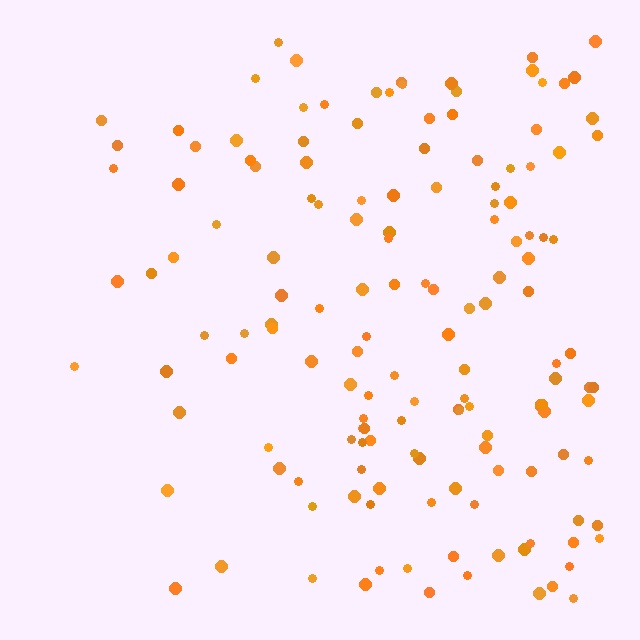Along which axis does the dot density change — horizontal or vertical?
Horizontal.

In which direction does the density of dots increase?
From left to right, with the right side densest.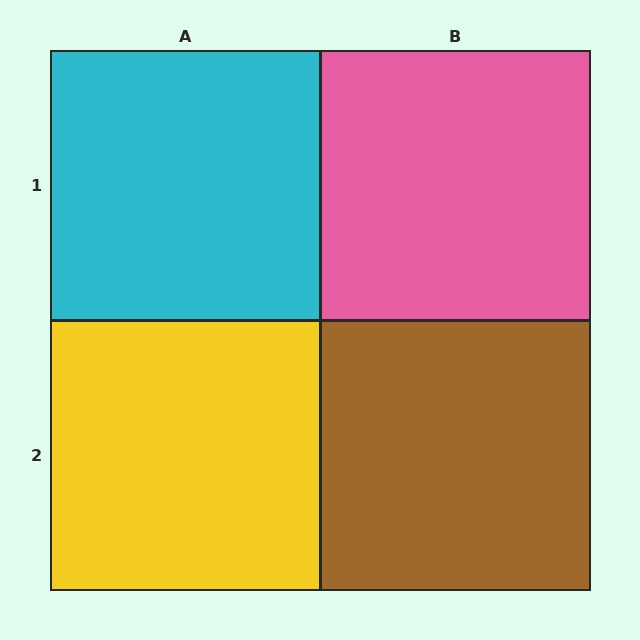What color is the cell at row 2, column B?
Brown.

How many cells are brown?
1 cell is brown.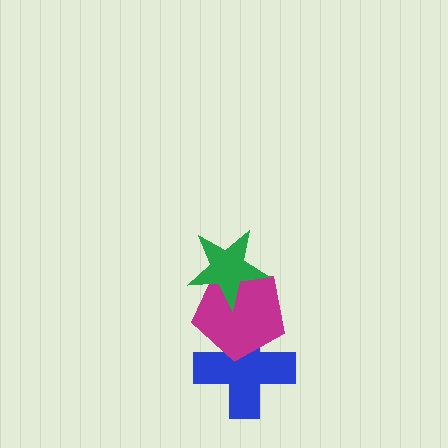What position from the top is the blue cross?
The blue cross is 3rd from the top.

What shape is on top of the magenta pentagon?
The green star is on top of the magenta pentagon.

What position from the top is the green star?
The green star is 1st from the top.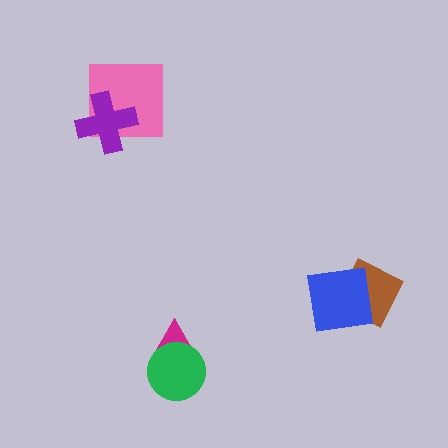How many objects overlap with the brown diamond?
1 object overlaps with the brown diamond.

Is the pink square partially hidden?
Yes, it is partially covered by another shape.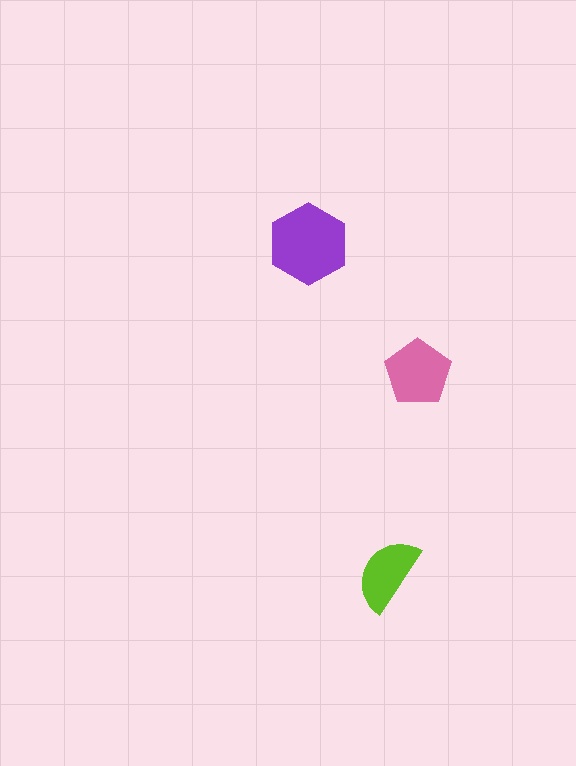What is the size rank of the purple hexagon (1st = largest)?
1st.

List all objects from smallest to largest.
The lime semicircle, the pink pentagon, the purple hexagon.